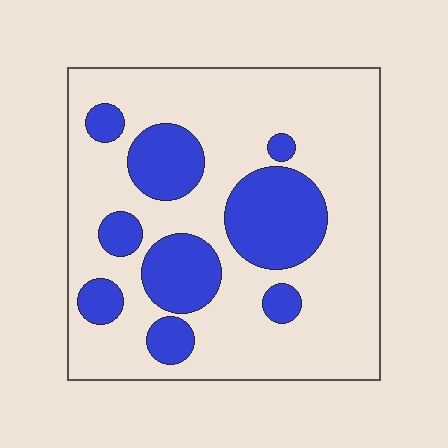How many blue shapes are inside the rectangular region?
9.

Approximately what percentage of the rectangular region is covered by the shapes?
Approximately 25%.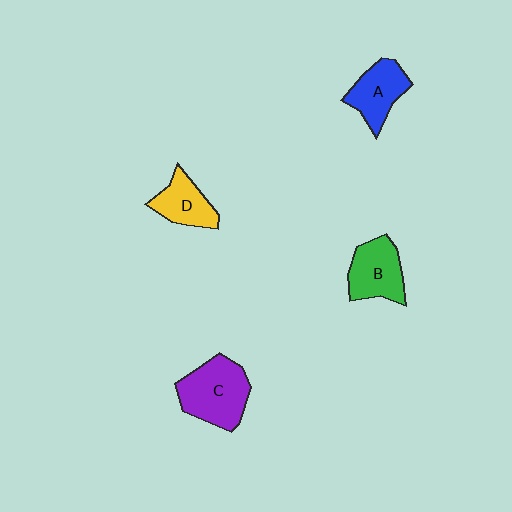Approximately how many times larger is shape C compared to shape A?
Approximately 1.4 times.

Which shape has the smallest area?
Shape D (yellow).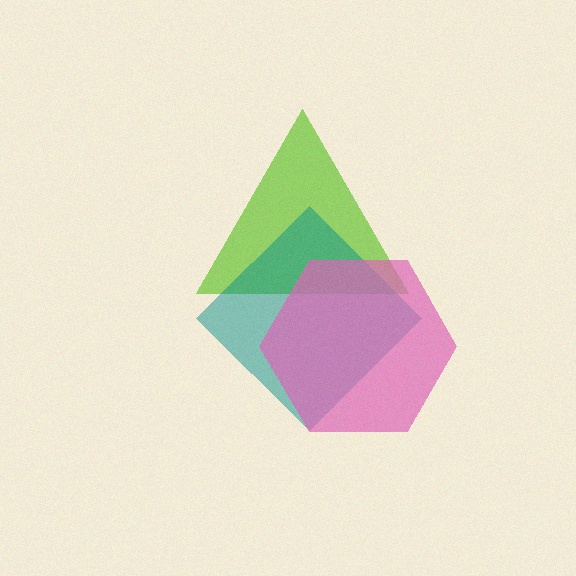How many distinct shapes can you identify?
There are 3 distinct shapes: a lime triangle, a teal diamond, a pink hexagon.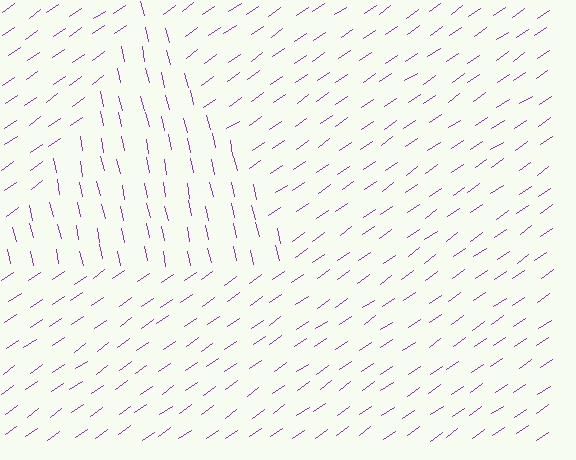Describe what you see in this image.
The image is filled with small purple line segments. A triangle region in the image has lines oriented differently from the surrounding lines, creating a visible texture boundary.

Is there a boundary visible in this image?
Yes, there is a texture boundary formed by a change in line orientation.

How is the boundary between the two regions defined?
The boundary is defined purely by a change in line orientation (approximately 68 degrees difference). All lines are the same color and thickness.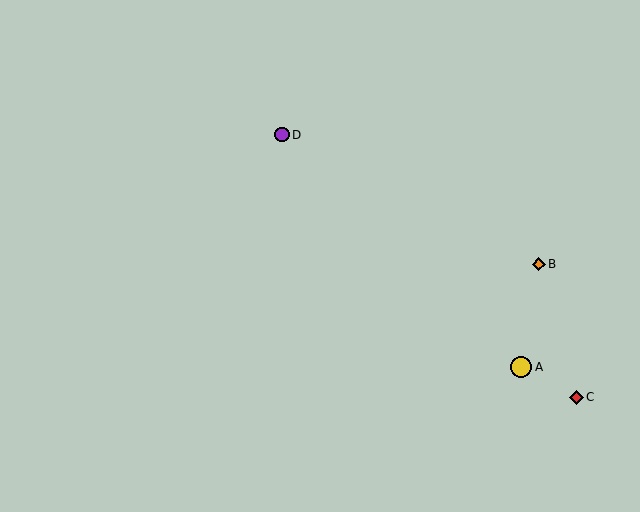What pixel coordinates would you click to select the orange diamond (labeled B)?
Click at (539, 264) to select the orange diamond B.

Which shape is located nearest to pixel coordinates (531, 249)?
The orange diamond (labeled B) at (539, 264) is nearest to that location.